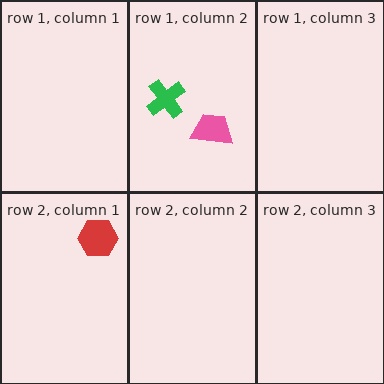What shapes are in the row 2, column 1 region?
The red hexagon.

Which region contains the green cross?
The row 1, column 2 region.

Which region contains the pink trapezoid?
The row 1, column 2 region.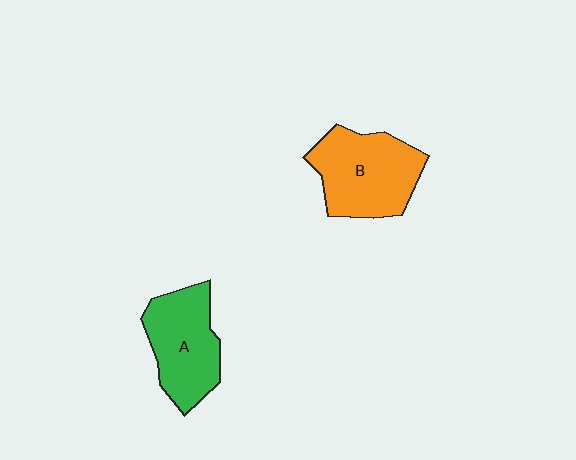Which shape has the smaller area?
Shape A (green).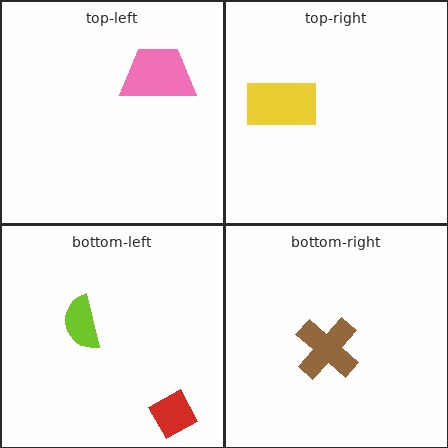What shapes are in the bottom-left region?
The lime semicircle, the red diamond.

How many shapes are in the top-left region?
1.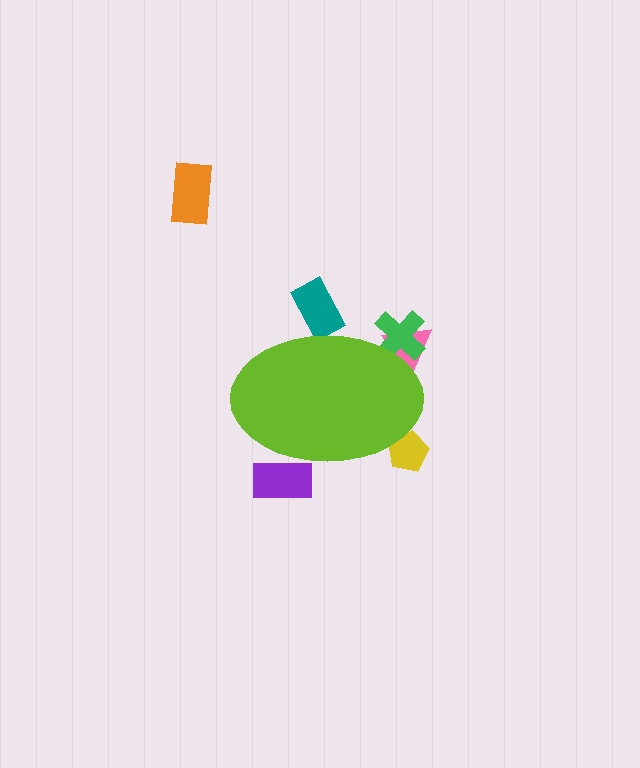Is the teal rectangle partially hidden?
Yes, the teal rectangle is partially hidden behind the lime ellipse.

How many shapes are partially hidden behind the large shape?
5 shapes are partially hidden.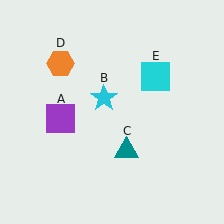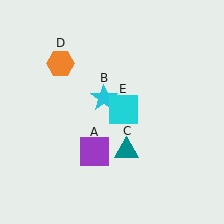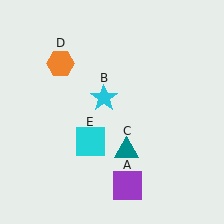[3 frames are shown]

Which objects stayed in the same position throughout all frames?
Cyan star (object B) and teal triangle (object C) and orange hexagon (object D) remained stationary.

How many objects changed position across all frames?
2 objects changed position: purple square (object A), cyan square (object E).